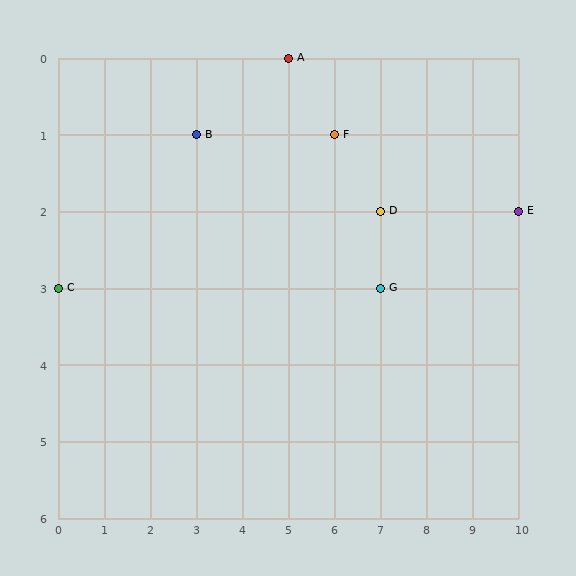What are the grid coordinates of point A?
Point A is at grid coordinates (5, 0).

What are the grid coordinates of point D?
Point D is at grid coordinates (7, 2).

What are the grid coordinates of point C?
Point C is at grid coordinates (0, 3).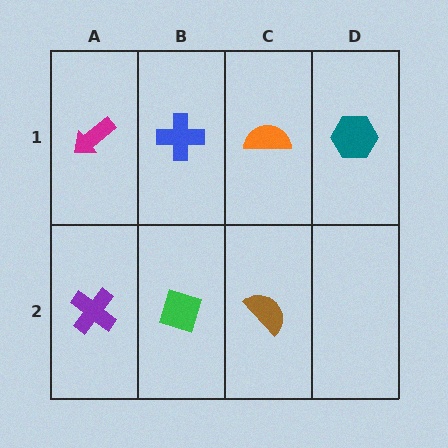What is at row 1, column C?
An orange semicircle.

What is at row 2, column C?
A brown semicircle.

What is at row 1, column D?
A teal hexagon.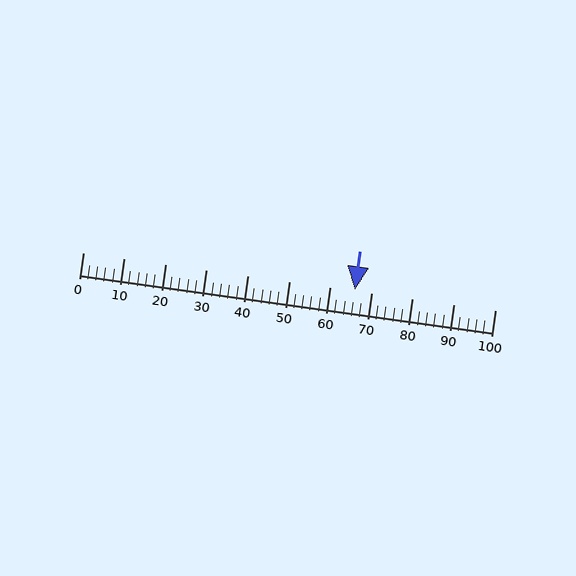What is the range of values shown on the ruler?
The ruler shows values from 0 to 100.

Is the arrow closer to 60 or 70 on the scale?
The arrow is closer to 70.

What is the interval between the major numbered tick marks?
The major tick marks are spaced 10 units apart.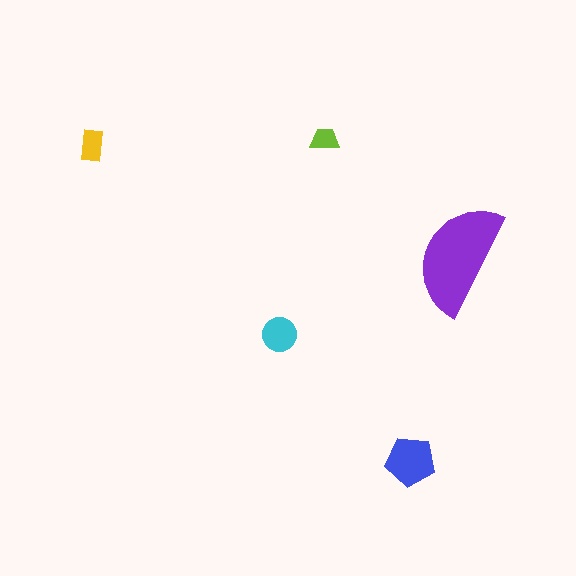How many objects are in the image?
There are 5 objects in the image.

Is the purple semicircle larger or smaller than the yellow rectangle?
Larger.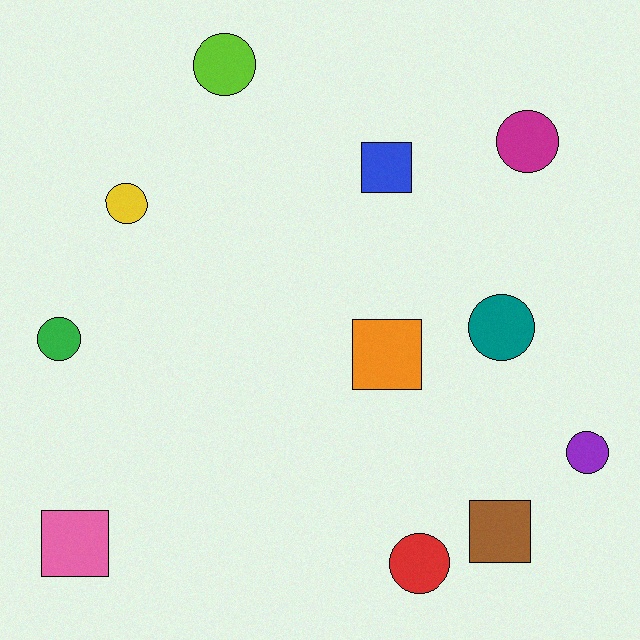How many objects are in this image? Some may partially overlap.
There are 11 objects.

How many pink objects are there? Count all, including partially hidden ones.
There is 1 pink object.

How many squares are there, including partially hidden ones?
There are 4 squares.